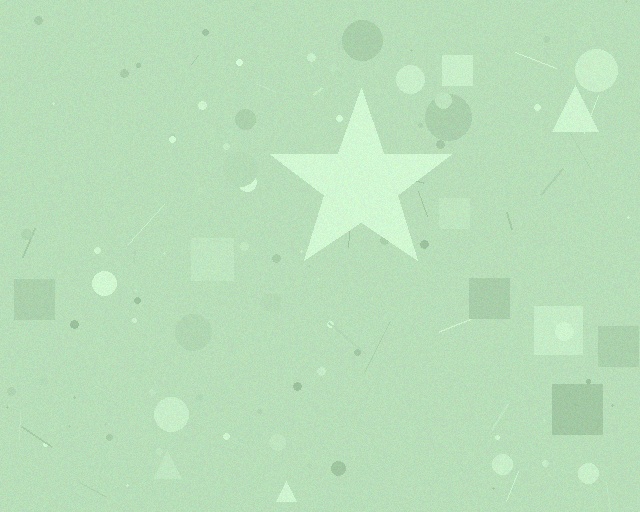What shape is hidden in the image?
A star is hidden in the image.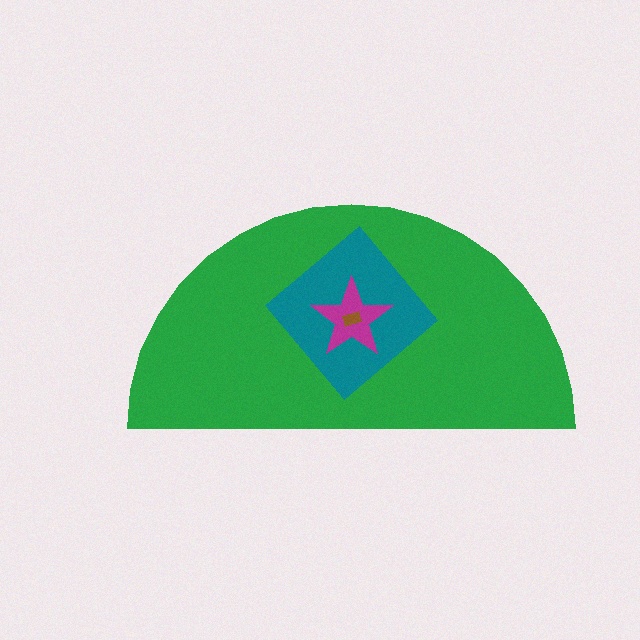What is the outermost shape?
The green semicircle.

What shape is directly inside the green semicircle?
The teal diamond.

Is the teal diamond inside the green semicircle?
Yes.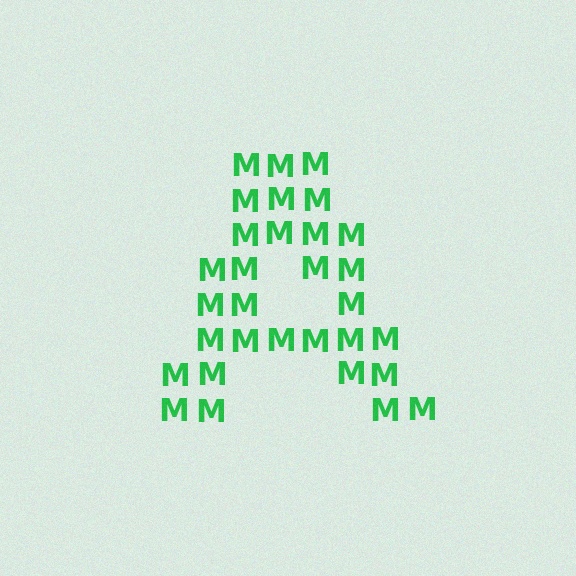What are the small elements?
The small elements are letter M's.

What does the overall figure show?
The overall figure shows the letter A.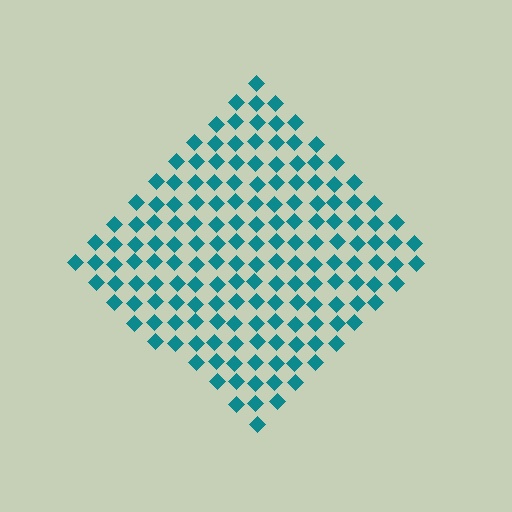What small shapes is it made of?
It is made of small diamonds.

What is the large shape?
The large shape is a diamond.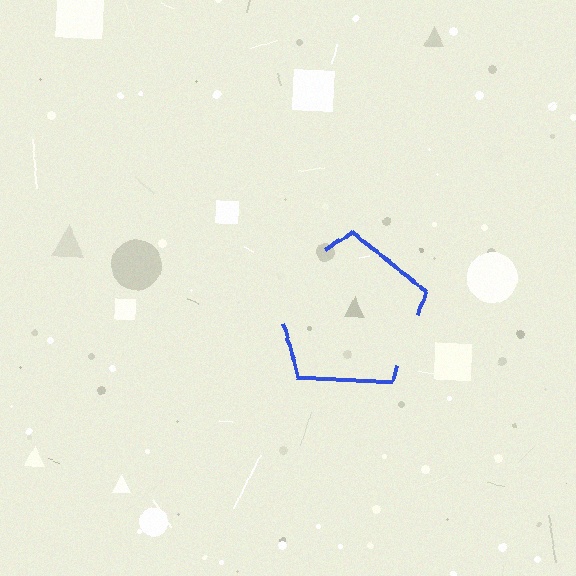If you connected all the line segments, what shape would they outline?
They would outline a pentagon.